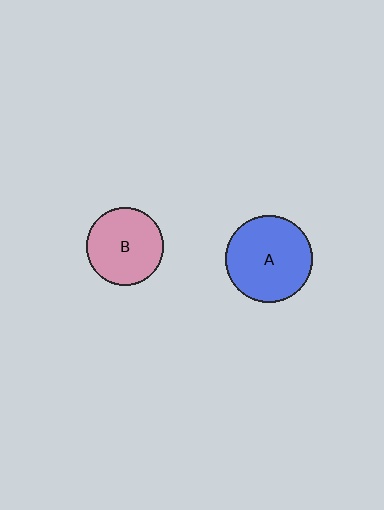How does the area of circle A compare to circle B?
Approximately 1.2 times.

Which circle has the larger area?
Circle A (blue).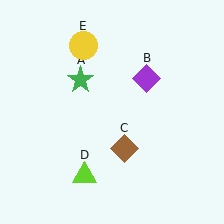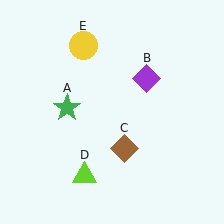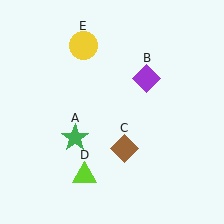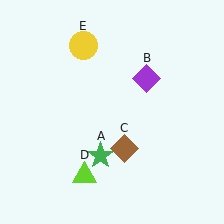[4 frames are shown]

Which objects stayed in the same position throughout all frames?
Purple diamond (object B) and brown diamond (object C) and lime triangle (object D) and yellow circle (object E) remained stationary.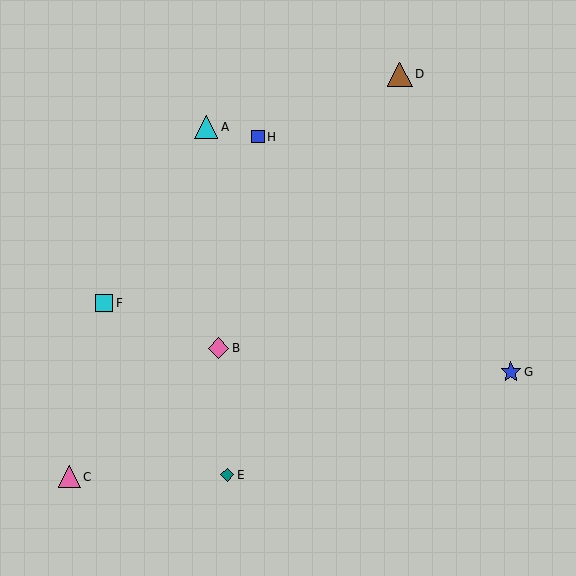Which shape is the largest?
The brown triangle (labeled D) is the largest.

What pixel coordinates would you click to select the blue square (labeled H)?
Click at (258, 137) to select the blue square H.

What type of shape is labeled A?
Shape A is a cyan triangle.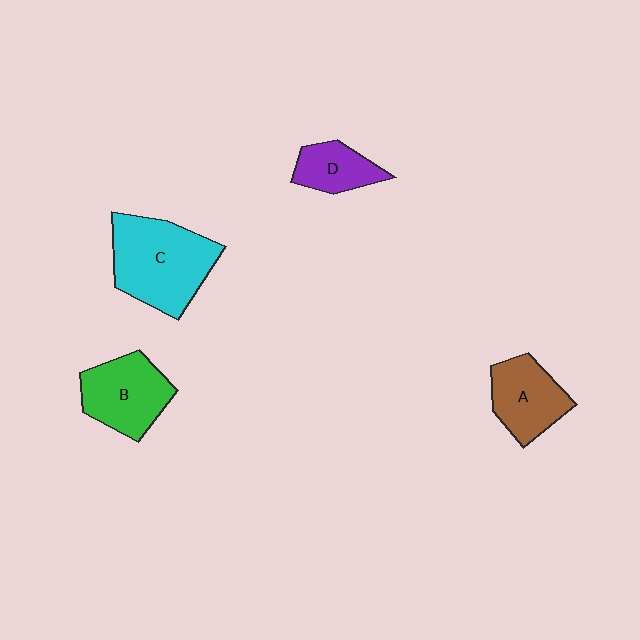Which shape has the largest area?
Shape C (cyan).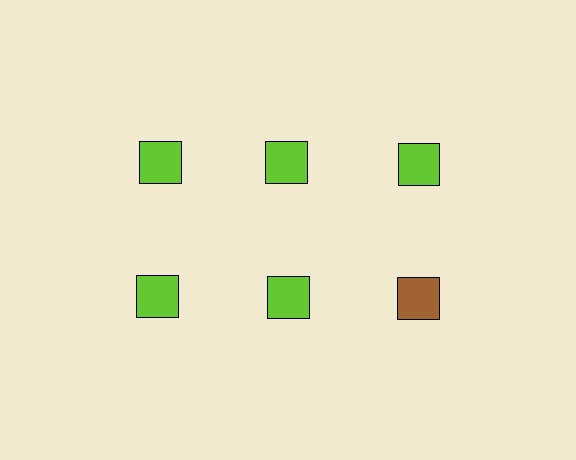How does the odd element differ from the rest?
It has a different color: brown instead of lime.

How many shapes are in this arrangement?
There are 6 shapes arranged in a grid pattern.